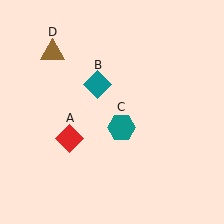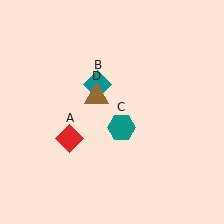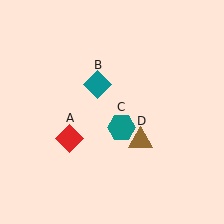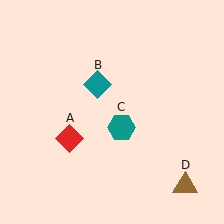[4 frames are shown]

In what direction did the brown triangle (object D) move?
The brown triangle (object D) moved down and to the right.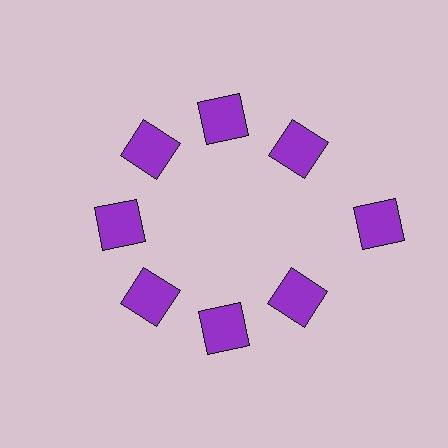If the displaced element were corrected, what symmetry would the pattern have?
It would have 8-fold rotational symmetry — the pattern would map onto itself every 45 degrees.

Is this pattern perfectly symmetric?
No. The 8 purple squares are arranged in a ring, but one element near the 3 o'clock position is pushed outward from the center, breaking the 8-fold rotational symmetry.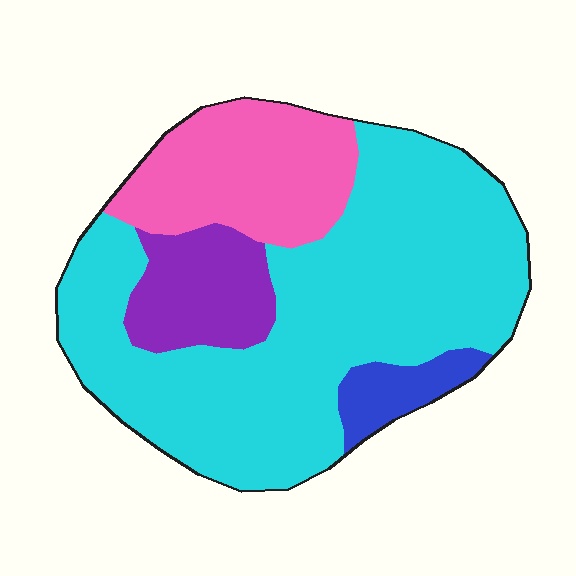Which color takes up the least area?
Blue, at roughly 5%.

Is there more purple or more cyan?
Cyan.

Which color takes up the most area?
Cyan, at roughly 60%.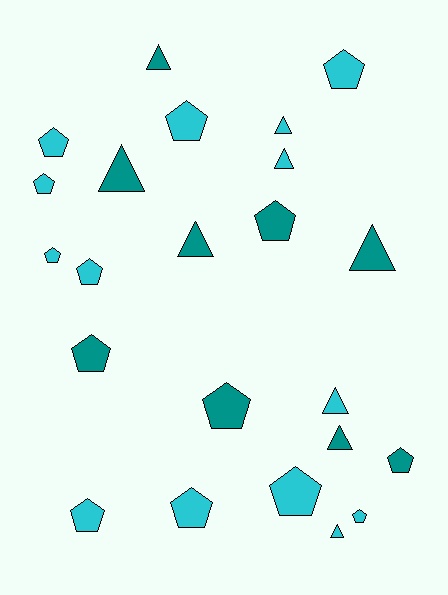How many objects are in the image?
There are 23 objects.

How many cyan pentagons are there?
There are 10 cyan pentagons.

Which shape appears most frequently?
Pentagon, with 14 objects.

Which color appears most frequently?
Cyan, with 14 objects.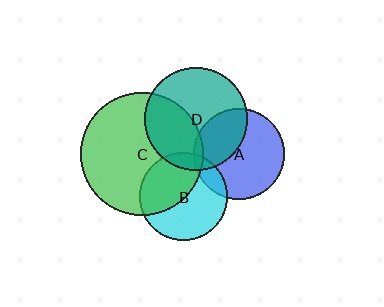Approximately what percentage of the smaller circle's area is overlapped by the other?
Approximately 35%.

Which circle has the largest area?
Circle C (green).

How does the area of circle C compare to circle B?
Approximately 1.9 times.